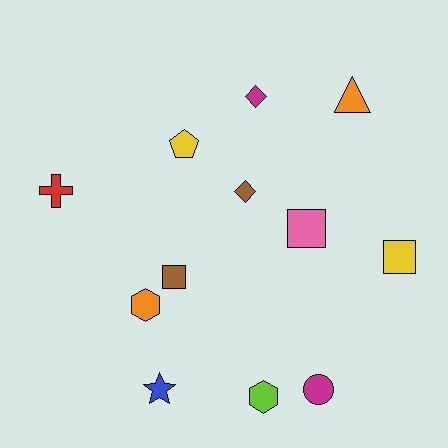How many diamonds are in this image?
There are 2 diamonds.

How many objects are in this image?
There are 12 objects.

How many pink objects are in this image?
There is 1 pink object.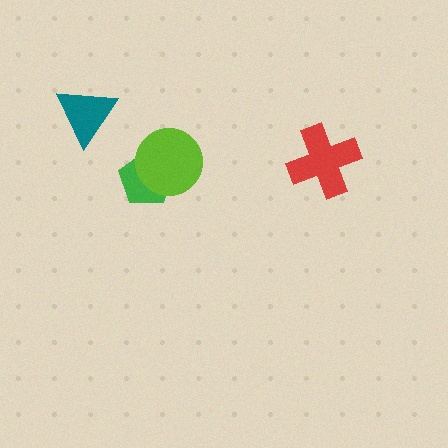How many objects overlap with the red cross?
0 objects overlap with the red cross.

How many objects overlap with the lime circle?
1 object overlaps with the lime circle.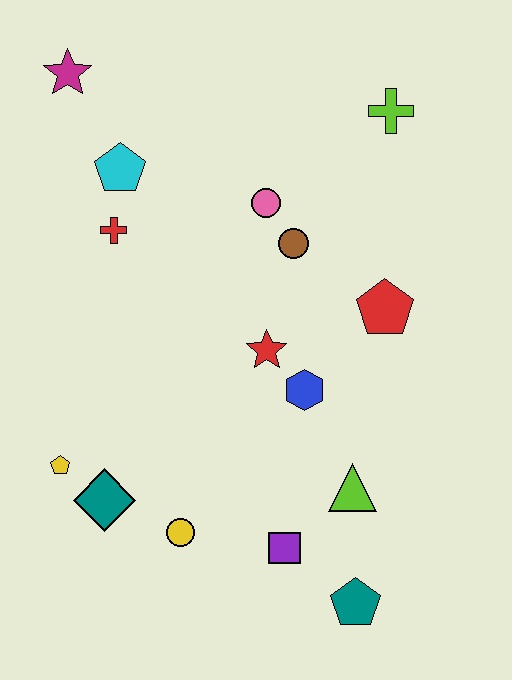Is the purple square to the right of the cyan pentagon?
Yes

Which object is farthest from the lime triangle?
The magenta star is farthest from the lime triangle.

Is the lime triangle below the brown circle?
Yes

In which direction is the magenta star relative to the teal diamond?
The magenta star is above the teal diamond.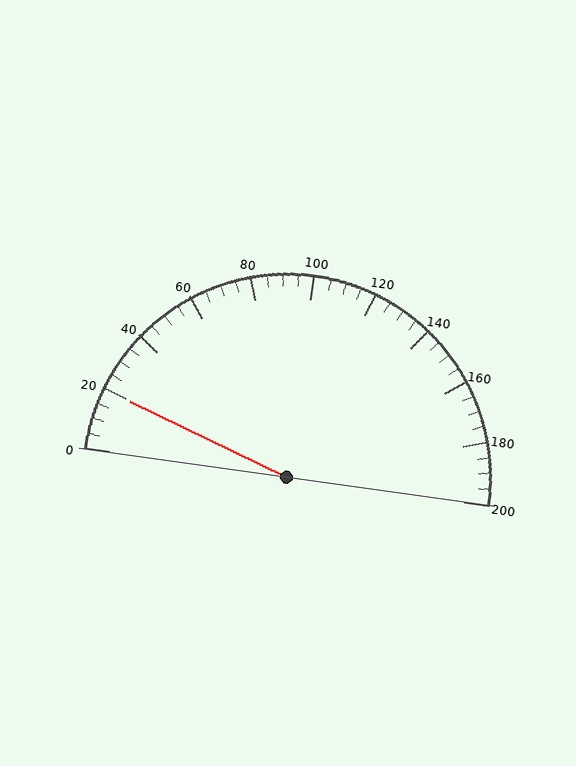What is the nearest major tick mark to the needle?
The nearest major tick mark is 20.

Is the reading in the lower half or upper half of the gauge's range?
The reading is in the lower half of the range (0 to 200).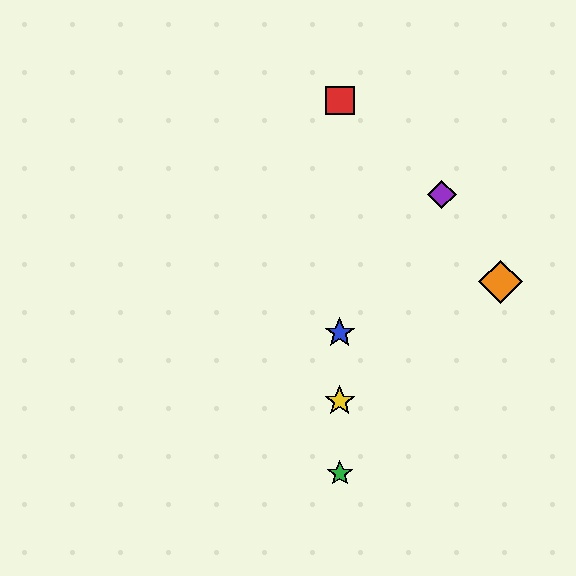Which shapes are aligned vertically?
The red square, the blue star, the green star, the yellow star are aligned vertically.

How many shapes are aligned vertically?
4 shapes (the red square, the blue star, the green star, the yellow star) are aligned vertically.